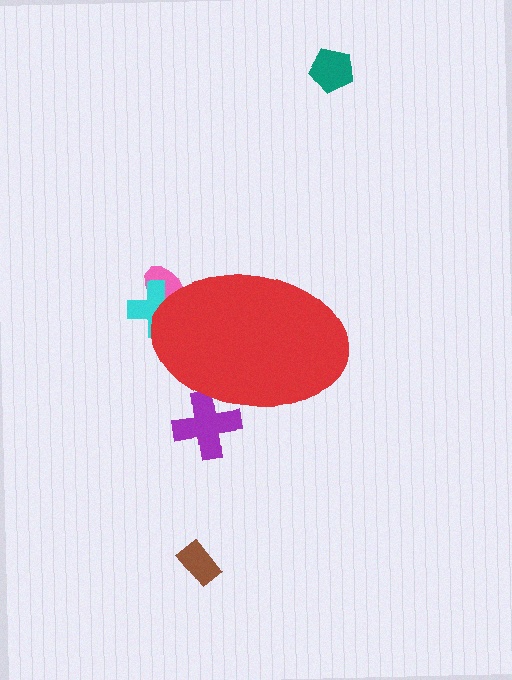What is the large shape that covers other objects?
A red ellipse.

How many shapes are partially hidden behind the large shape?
3 shapes are partially hidden.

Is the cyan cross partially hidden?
Yes, the cyan cross is partially hidden behind the red ellipse.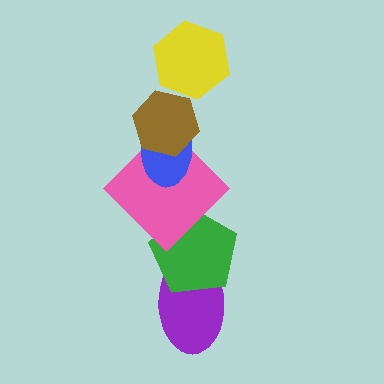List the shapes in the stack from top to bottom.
From top to bottom: the yellow hexagon, the brown hexagon, the blue ellipse, the pink diamond, the green pentagon, the purple ellipse.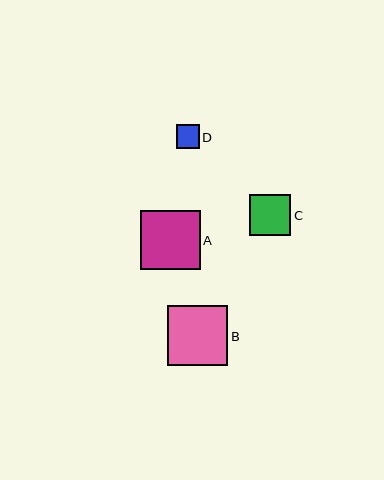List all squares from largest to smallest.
From largest to smallest: B, A, C, D.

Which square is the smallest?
Square D is the smallest with a size of approximately 23 pixels.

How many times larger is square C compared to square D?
Square C is approximately 1.8 times the size of square D.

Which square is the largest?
Square B is the largest with a size of approximately 60 pixels.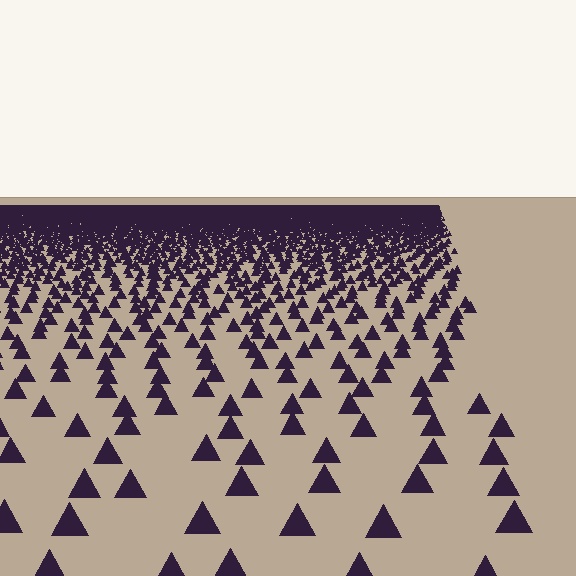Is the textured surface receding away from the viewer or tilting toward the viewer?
The surface is receding away from the viewer. Texture elements get smaller and denser toward the top.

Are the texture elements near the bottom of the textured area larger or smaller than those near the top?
Larger. Near the bottom, elements are closer to the viewer and appear at a bigger on-screen size.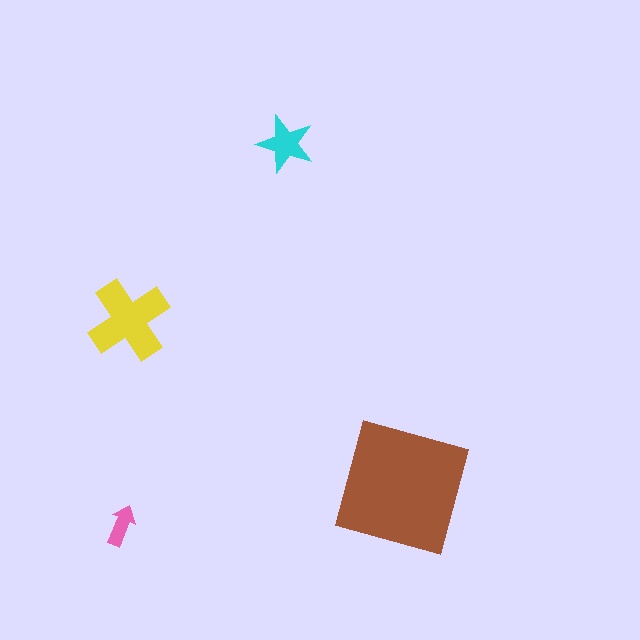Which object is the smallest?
The pink arrow.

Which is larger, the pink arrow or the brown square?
The brown square.